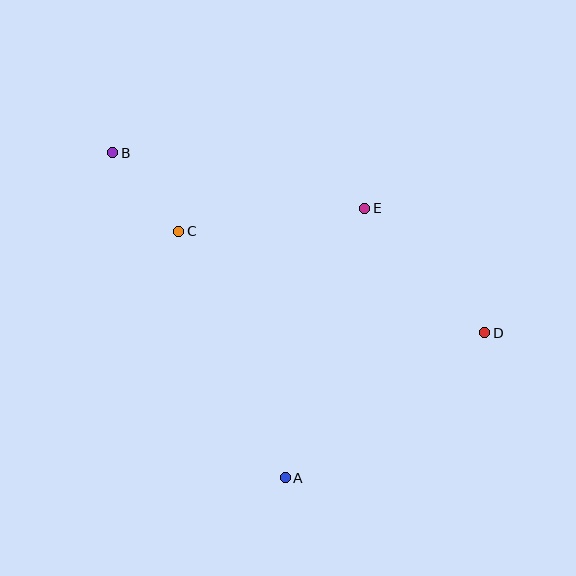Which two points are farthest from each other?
Points B and D are farthest from each other.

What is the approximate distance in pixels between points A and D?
The distance between A and D is approximately 247 pixels.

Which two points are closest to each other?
Points B and C are closest to each other.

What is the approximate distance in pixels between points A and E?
The distance between A and E is approximately 281 pixels.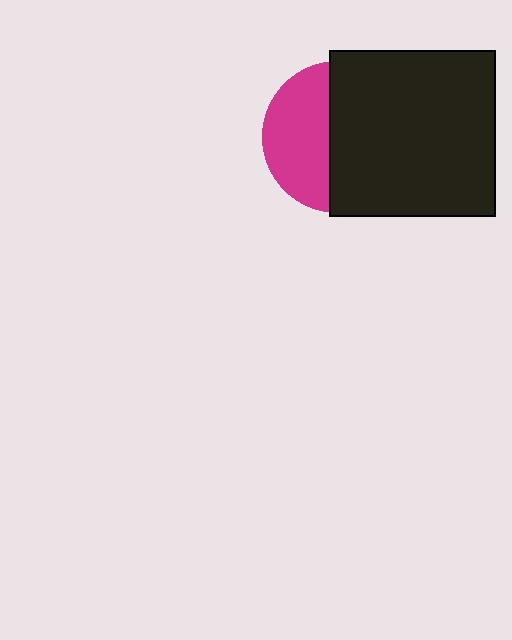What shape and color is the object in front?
The object in front is a black square.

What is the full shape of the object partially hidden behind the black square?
The partially hidden object is a magenta circle.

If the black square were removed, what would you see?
You would see the complete magenta circle.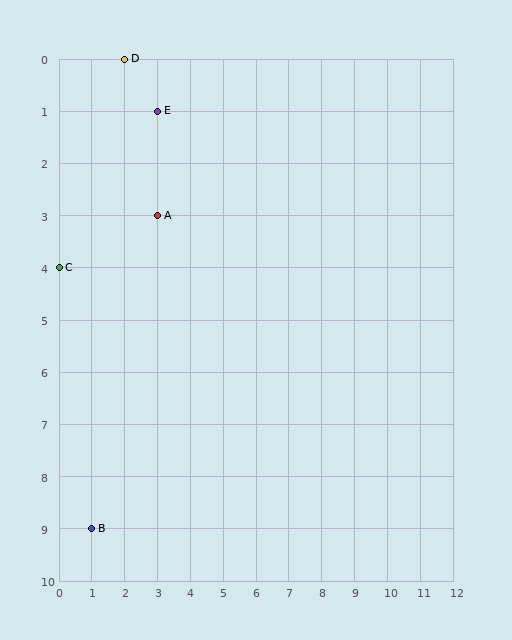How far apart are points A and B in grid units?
Points A and B are 2 columns and 6 rows apart (about 6.3 grid units diagonally).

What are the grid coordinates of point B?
Point B is at grid coordinates (1, 9).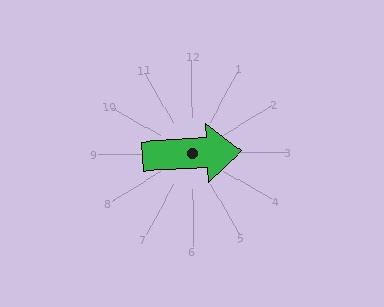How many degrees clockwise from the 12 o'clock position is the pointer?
Approximately 87 degrees.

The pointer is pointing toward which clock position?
Roughly 3 o'clock.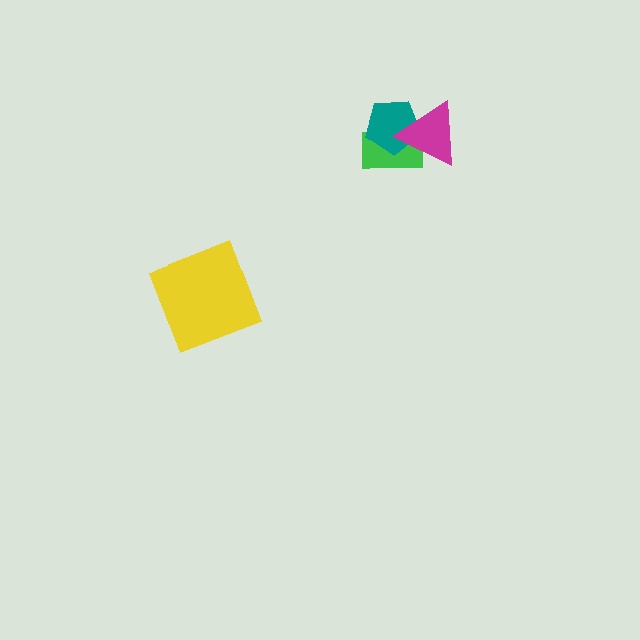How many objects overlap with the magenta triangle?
2 objects overlap with the magenta triangle.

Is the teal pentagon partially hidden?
Yes, it is partially covered by another shape.